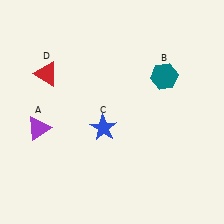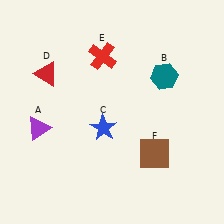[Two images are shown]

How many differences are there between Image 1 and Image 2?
There are 2 differences between the two images.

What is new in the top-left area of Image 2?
A red cross (E) was added in the top-left area of Image 2.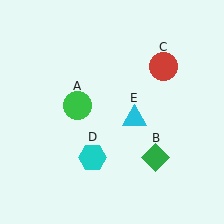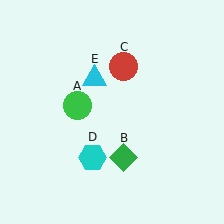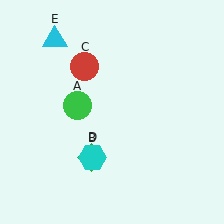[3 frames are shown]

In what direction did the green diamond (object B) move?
The green diamond (object B) moved left.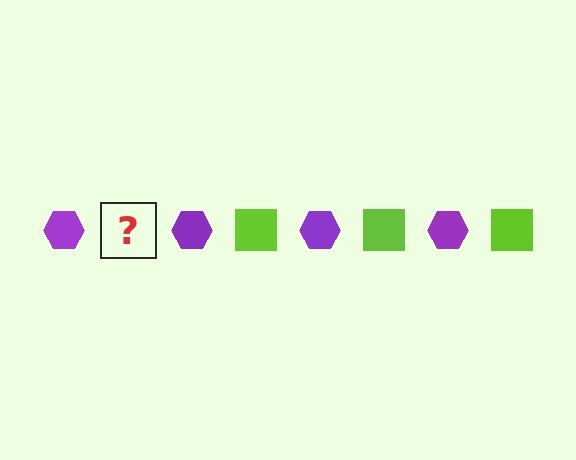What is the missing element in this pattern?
The missing element is a lime square.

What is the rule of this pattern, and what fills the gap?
The rule is that the pattern alternates between purple hexagon and lime square. The gap should be filled with a lime square.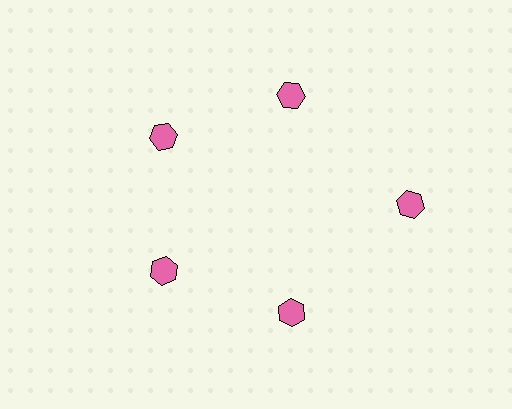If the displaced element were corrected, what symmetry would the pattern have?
It would have 5-fold rotational symmetry — the pattern would map onto itself every 72 degrees.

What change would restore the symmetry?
The symmetry would be restored by moving it inward, back onto the ring so that all 5 hexagons sit at equal angles and equal distance from the center.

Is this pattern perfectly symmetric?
No. The 5 pink hexagons are arranged in a ring, but one element near the 3 o'clock position is pushed outward from the center, breaking the 5-fold rotational symmetry.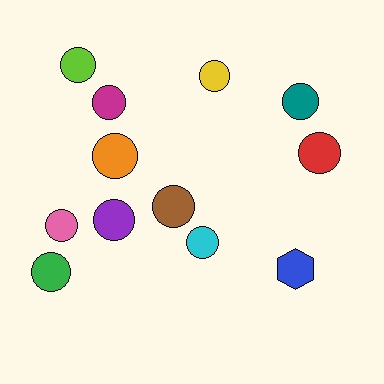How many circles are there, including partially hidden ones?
There are 11 circles.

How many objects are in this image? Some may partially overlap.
There are 12 objects.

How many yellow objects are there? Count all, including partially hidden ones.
There is 1 yellow object.